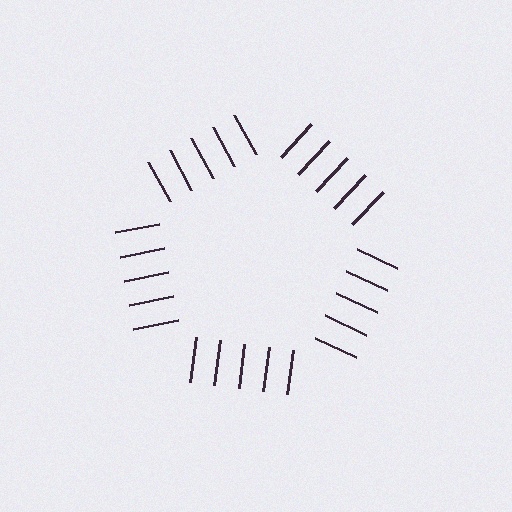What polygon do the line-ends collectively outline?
An illusory pentagon — the line segments terminate on its edges but no continuous stroke is drawn.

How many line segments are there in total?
25 — 5 along each of the 5 edges.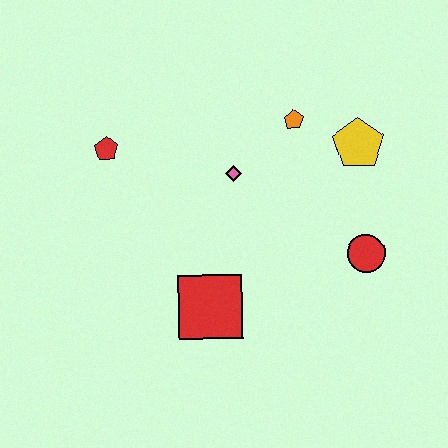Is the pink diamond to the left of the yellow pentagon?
Yes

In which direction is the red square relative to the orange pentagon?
The red square is below the orange pentagon.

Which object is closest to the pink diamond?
The orange pentagon is closest to the pink diamond.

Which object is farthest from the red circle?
The red pentagon is farthest from the red circle.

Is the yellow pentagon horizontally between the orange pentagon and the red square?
No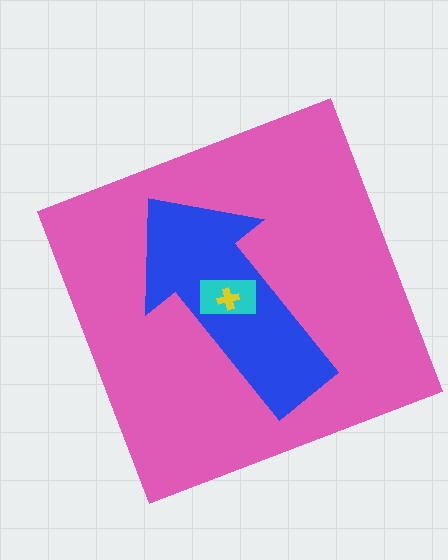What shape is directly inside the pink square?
The blue arrow.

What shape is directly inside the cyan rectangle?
The yellow cross.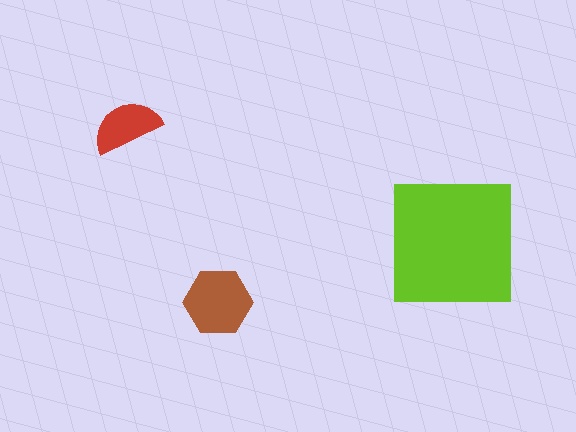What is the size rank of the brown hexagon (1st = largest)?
2nd.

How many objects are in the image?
There are 3 objects in the image.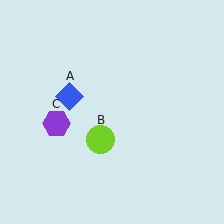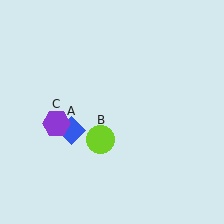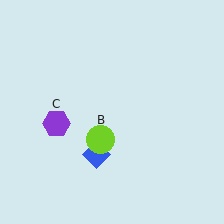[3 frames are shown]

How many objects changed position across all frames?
1 object changed position: blue diamond (object A).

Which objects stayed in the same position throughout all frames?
Lime circle (object B) and purple hexagon (object C) remained stationary.